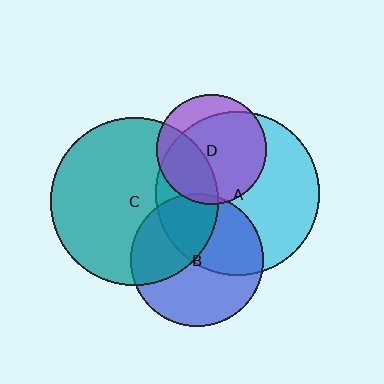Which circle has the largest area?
Circle C (teal).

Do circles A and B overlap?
Yes.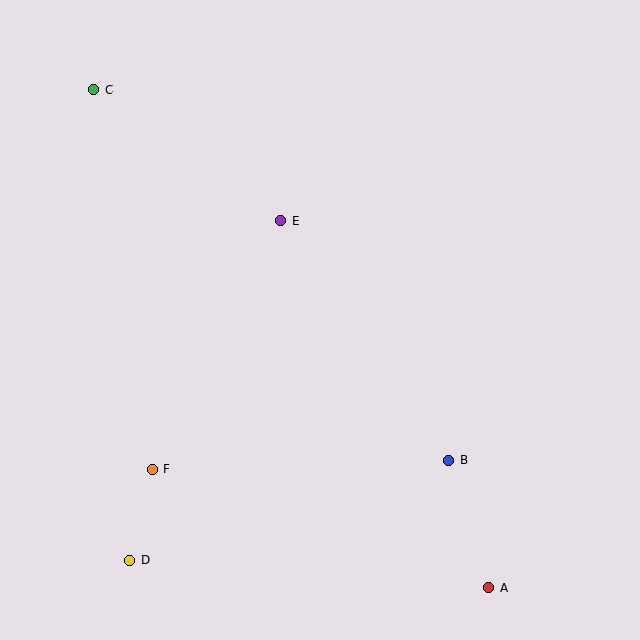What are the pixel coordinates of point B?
Point B is at (449, 461).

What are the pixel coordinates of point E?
Point E is at (281, 221).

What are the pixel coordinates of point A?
Point A is at (489, 588).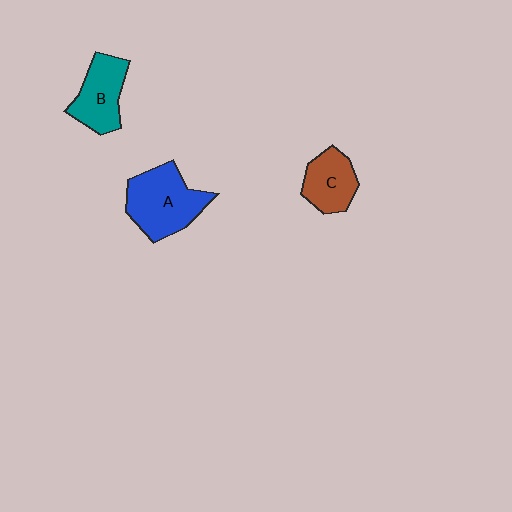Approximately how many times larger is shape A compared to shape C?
Approximately 1.6 times.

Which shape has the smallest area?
Shape C (brown).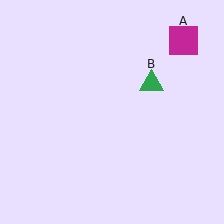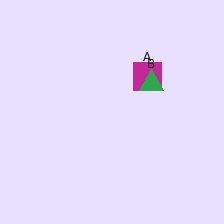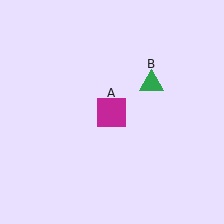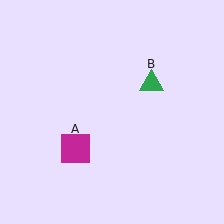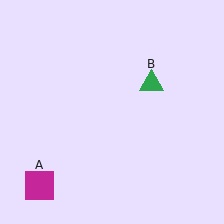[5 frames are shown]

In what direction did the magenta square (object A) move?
The magenta square (object A) moved down and to the left.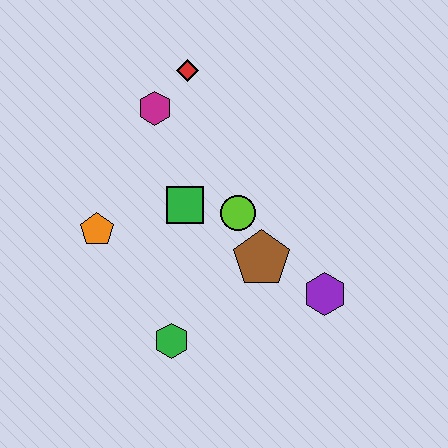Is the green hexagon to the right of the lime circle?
No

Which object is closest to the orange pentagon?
The green square is closest to the orange pentagon.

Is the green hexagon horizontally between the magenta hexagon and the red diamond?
Yes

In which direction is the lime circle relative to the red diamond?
The lime circle is below the red diamond.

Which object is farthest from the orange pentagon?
The purple hexagon is farthest from the orange pentagon.